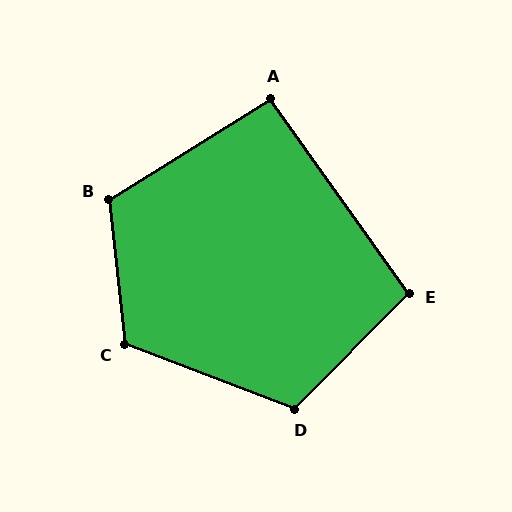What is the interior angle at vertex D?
Approximately 114 degrees (obtuse).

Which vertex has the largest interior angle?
C, at approximately 118 degrees.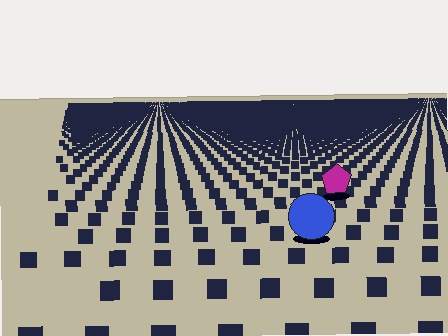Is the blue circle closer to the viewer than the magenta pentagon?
Yes. The blue circle is closer — you can tell from the texture gradient: the ground texture is coarser near it.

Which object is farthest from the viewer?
The magenta pentagon is farthest from the viewer. It appears smaller and the ground texture around it is denser.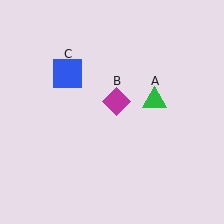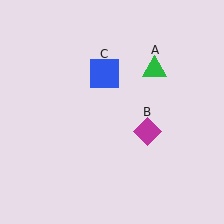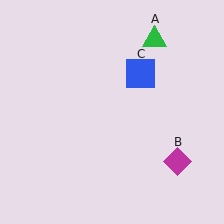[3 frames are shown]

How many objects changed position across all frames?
3 objects changed position: green triangle (object A), magenta diamond (object B), blue square (object C).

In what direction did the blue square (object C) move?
The blue square (object C) moved right.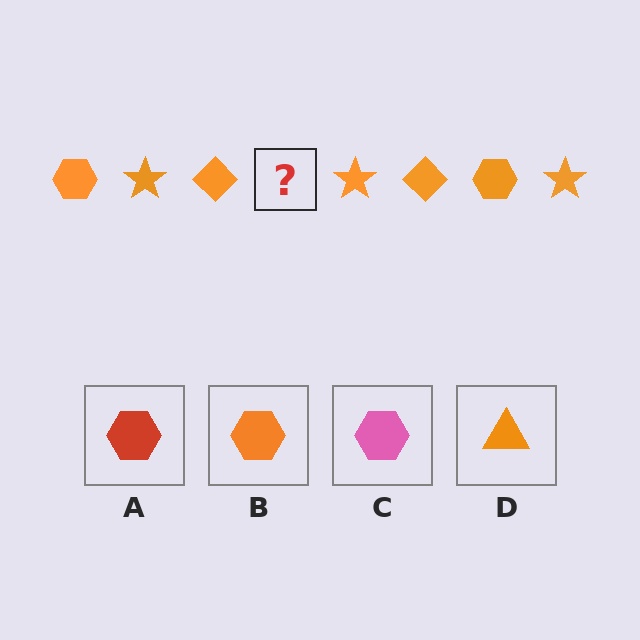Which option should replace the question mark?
Option B.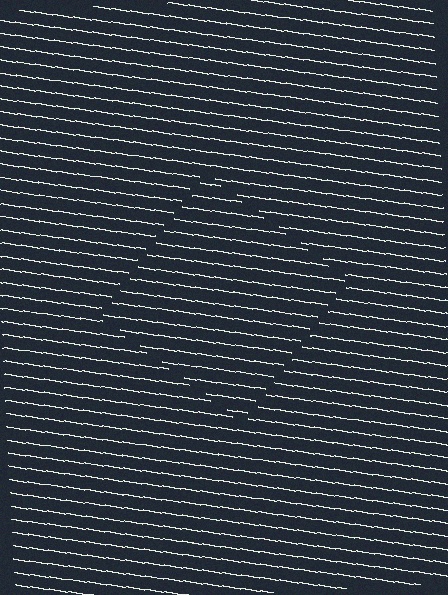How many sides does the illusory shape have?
4 sides — the line-ends trace a square.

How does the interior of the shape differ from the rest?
The interior of the shape contains the same grating, shifted by half a period — the contour is defined by the phase discontinuity where line-ends from the inner and outer gratings abut.